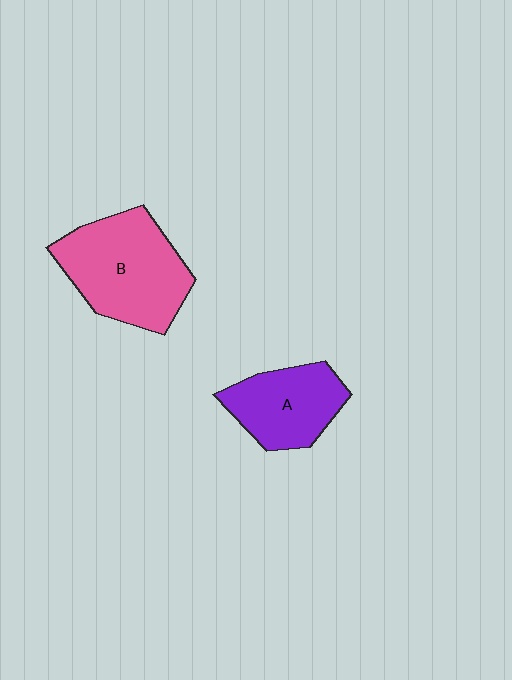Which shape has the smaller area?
Shape A (purple).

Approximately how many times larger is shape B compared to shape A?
Approximately 1.5 times.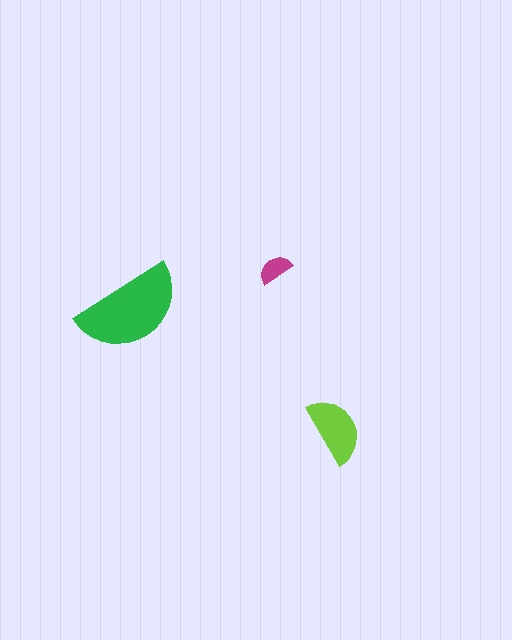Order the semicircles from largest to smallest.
the green one, the lime one, the magenta one.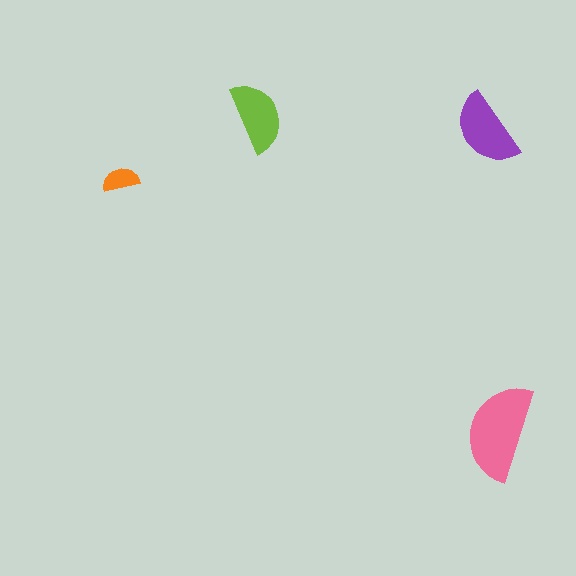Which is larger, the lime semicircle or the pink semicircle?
The pink one.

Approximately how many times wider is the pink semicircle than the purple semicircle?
About 1.5 times wider.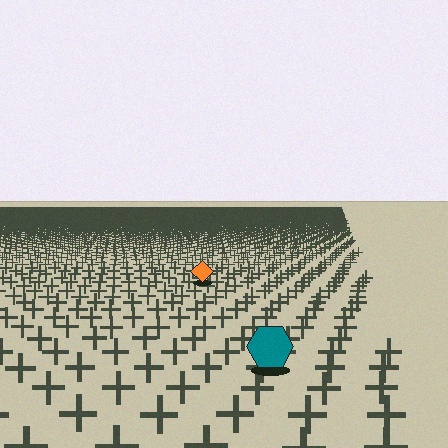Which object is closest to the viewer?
The teal hexagon is closest. The texture marks near it are larger and more spread out.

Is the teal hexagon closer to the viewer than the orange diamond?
Yes. The teal hexagon is closer — you can tell from the texture gradient: the ground texture is coarser near it.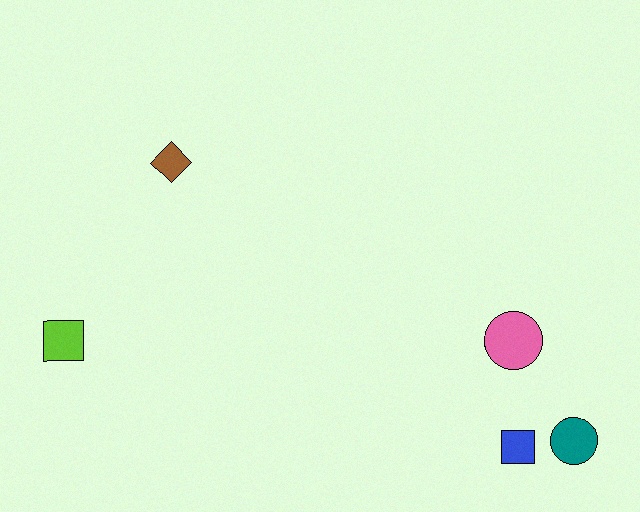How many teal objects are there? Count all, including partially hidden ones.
There is 1 teal object.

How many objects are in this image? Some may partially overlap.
There are 5 objects.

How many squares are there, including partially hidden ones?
There are 2 squares.